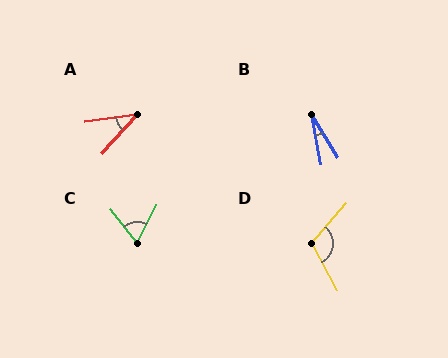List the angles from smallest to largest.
B (21°), A (40°), C (65°), D (111°).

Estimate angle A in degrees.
Approximately 40 degrees.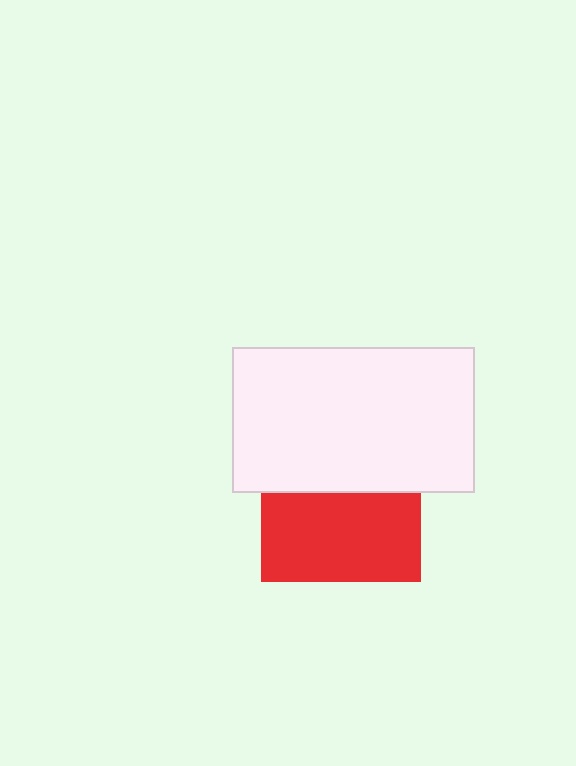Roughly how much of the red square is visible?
About half of it is visible (roughly 55%).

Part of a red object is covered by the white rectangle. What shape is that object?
It is a square.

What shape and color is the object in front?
The object in front is a white rectangle.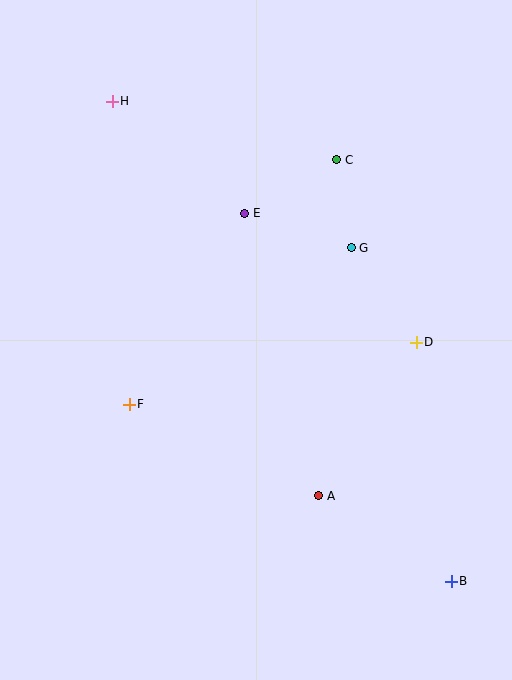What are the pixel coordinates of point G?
Point G is at (351, 248).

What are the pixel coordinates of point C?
Point C is at (337, 160).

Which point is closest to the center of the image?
Point E at (245, 213) is closest to the center.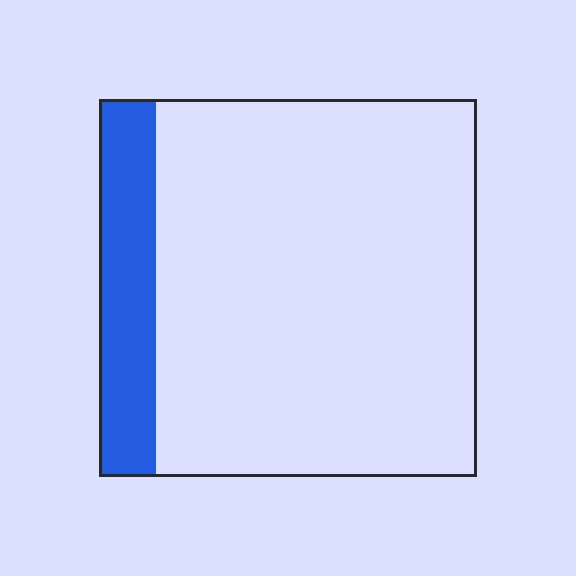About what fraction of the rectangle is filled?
About one sixth (1/6).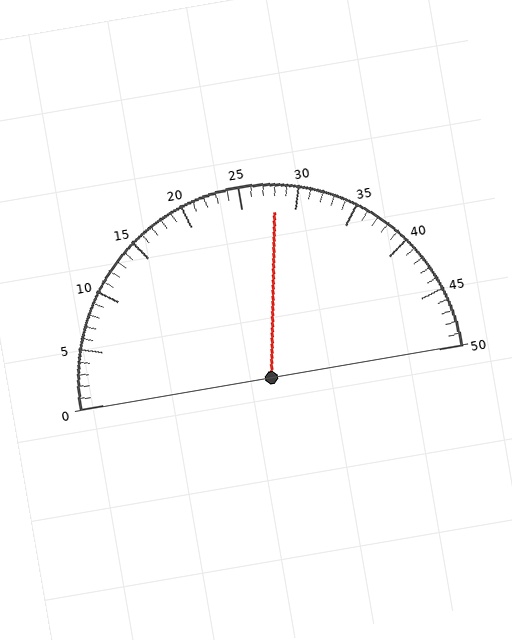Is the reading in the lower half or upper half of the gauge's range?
The reading is in the upper half of the range (0 to 50).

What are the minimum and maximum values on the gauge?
The gauge ranges from 0 to 50.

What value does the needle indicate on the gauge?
The needle indicates approximately 28.